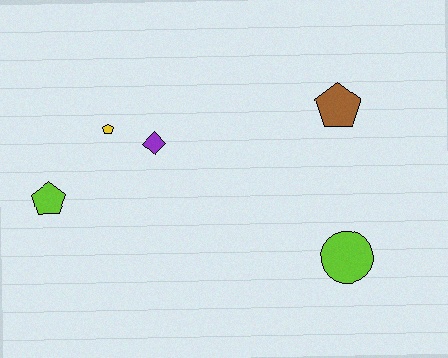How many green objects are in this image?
There are no green objects.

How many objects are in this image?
There are 5 objects.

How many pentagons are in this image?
There are 3 pentagons.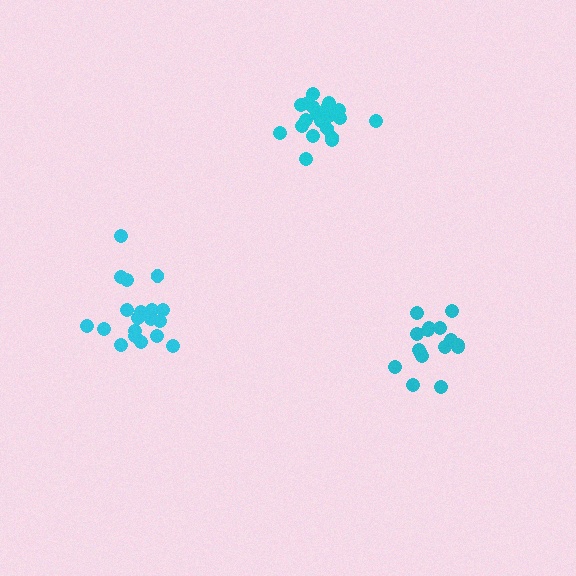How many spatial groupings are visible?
There are 3 spatial groupings.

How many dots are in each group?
Group 1: 21 dots, Group 2: 16 dots, Group 3: 19 dots (56 total).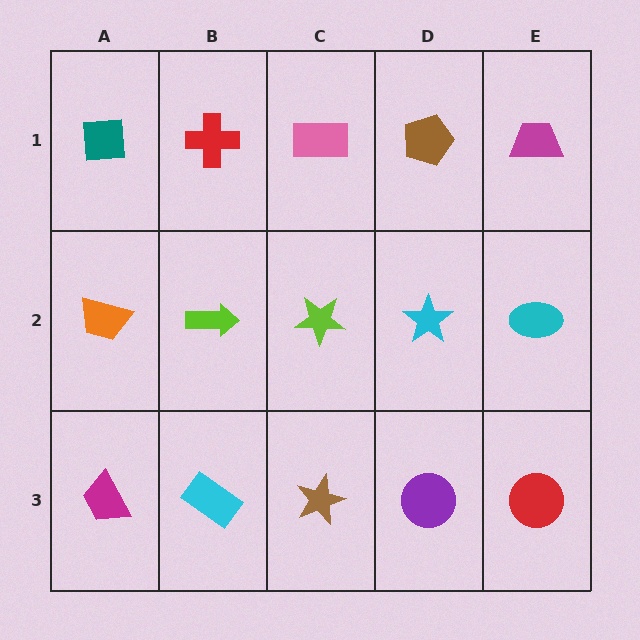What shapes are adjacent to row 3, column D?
A cyan star (row 2, column D), a brown star (row 3, column C), a red circle (row 3, column E).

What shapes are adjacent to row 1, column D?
A cyan star (row 2, column D), a pink rectangle (row 1, column C), a magenta trapezoid (row 1, column E).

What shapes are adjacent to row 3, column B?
A lime arrow (row 2, column B), a magenta trapezoid (row 3, column A), a brown star (row 3, column C).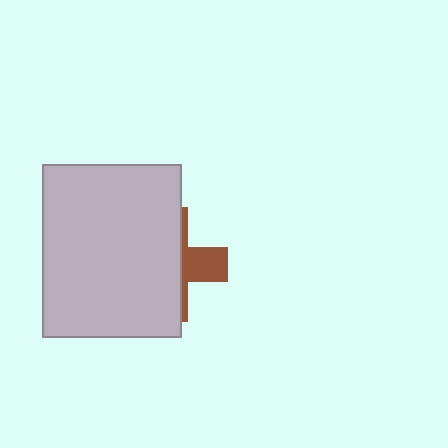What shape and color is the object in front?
The object in front is a light gray rectangle.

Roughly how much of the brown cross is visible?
A small part of it is visible (roughly 31%).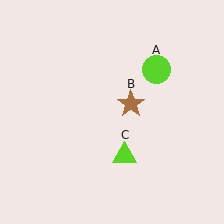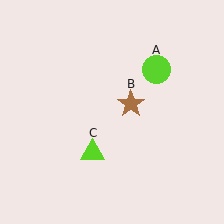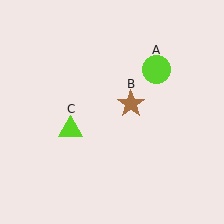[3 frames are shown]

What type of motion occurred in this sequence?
The lime triangle (object C) rotated clockwise around the center of the scene.